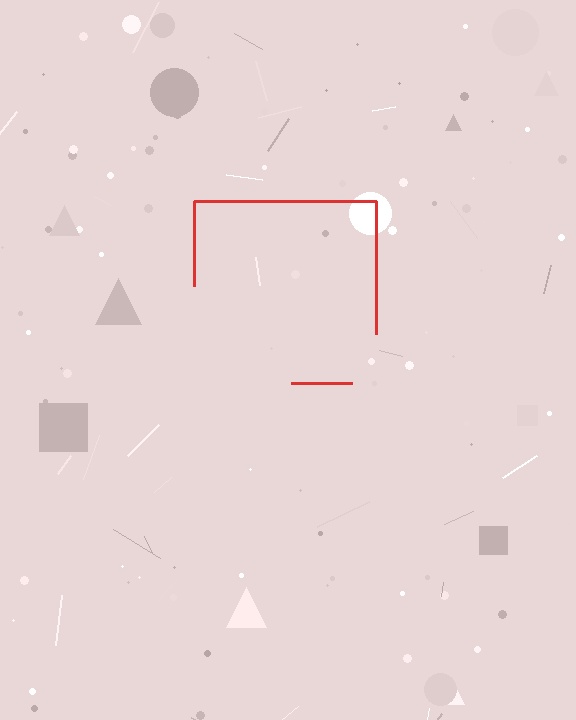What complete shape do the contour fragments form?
The contour fragments form a square.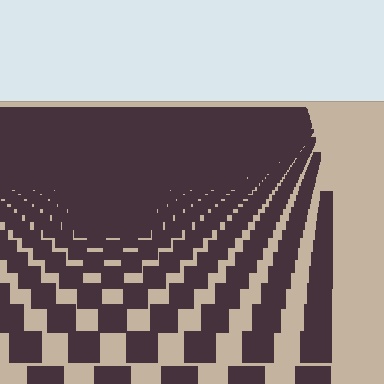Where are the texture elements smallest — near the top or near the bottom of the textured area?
Near the top.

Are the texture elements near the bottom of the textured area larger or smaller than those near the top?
Larger. Near the bottom, elements are closer to the viewer and appear at a bigger on-screen size.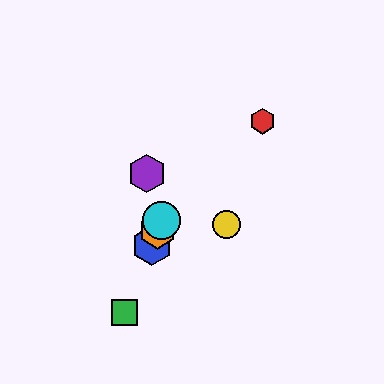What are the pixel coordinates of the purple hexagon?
The purple hexagon is at (147, 173).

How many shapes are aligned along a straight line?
4 shapes (the blue hexagon, the green square, the orange hexagon, the cyan circle) are aligned along a straight line.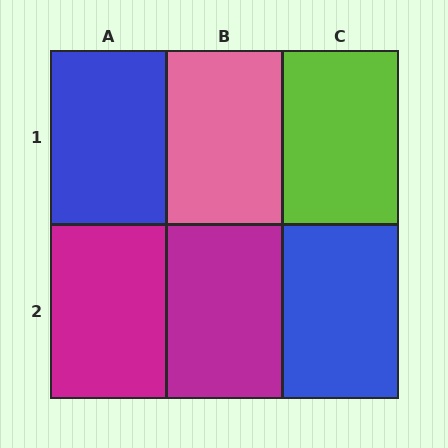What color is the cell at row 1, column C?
Lime.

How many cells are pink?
1 cell is pink.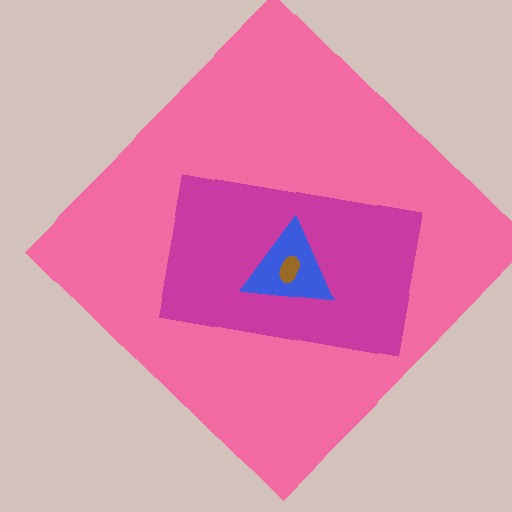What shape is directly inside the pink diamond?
The magenta rectangle.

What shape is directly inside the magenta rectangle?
The blue triangle.